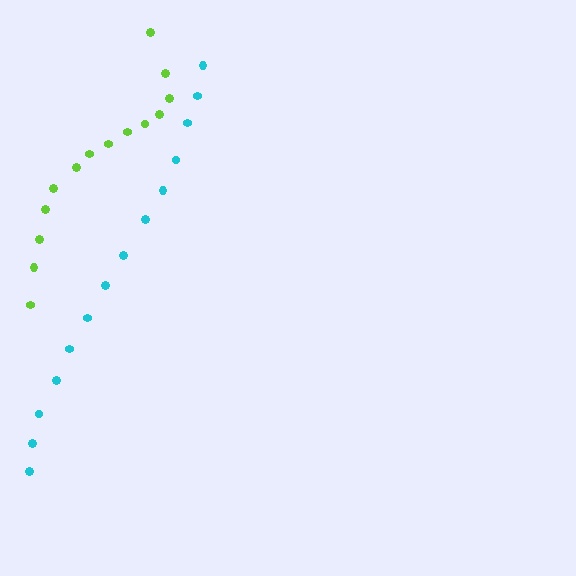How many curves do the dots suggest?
There are 2 distinct paths.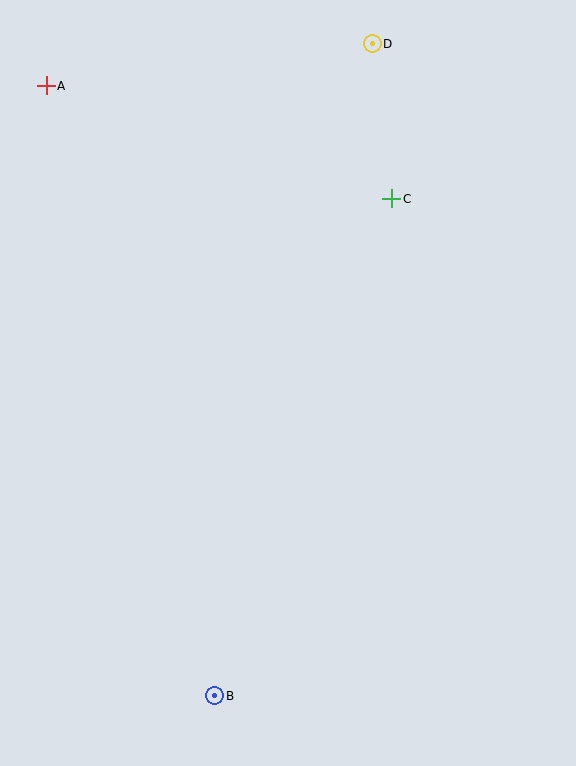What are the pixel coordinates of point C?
Point C is at (392, 199).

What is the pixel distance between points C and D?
The distance between C and D is 156 pixels.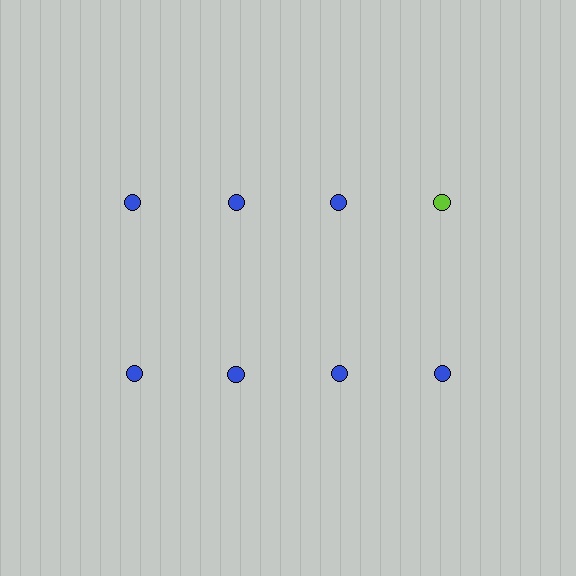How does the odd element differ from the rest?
It has a different color: lime instead of blue.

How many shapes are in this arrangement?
There are 8 shapes arranged in a grid pattern.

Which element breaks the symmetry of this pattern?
The lime circle in the top row, second from right column breaks the symmetry. All other shapes are blue circles.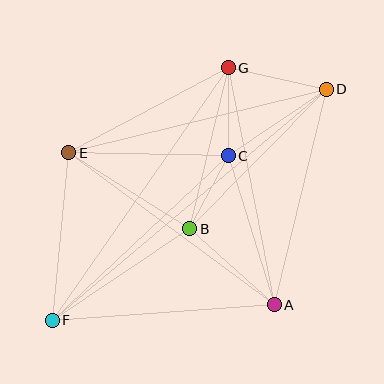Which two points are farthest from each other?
Points D and F are farthest from each other.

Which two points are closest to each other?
Points B and C are closest to each other.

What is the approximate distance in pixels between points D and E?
The distance between D and E is approximately 265 pixels.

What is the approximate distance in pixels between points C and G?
The distance between C and G is approximately 88 pixels.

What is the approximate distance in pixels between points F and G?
The distance between F and G is approximately 308 pixels.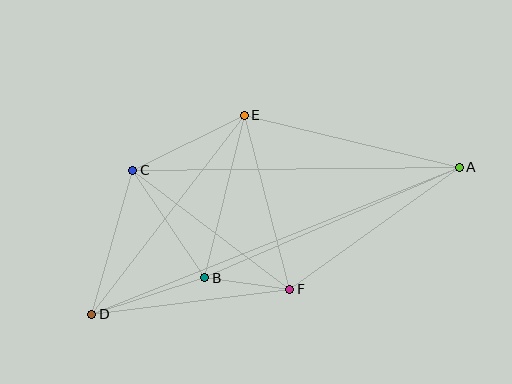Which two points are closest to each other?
Points B and F are closest to each other.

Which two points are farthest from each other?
Points A and D are farthest from each other.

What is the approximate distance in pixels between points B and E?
The distance between B and E is approximately 167 pixels.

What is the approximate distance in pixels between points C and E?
The distance between C and E is approximately 124 pixels.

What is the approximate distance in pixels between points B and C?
The distance between B and C is approximately 129 pixels.